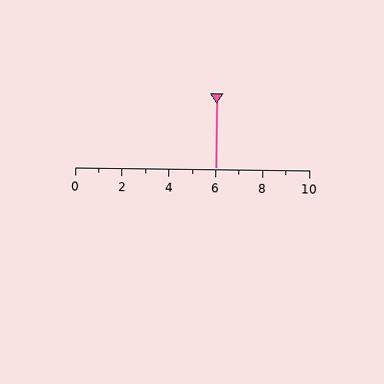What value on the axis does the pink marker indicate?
The marker indicates approximately 6.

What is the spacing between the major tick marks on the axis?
The major ticks are spaced 2 apart.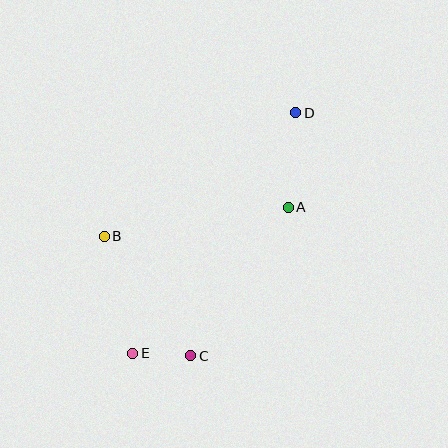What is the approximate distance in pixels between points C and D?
The distance between C and D is approximately 265 pixels.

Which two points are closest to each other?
Points C and E are closest to each other.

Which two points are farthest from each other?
Points D and E are farthest from each other.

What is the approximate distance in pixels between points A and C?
The distance between A and C is approximately 177 pixels.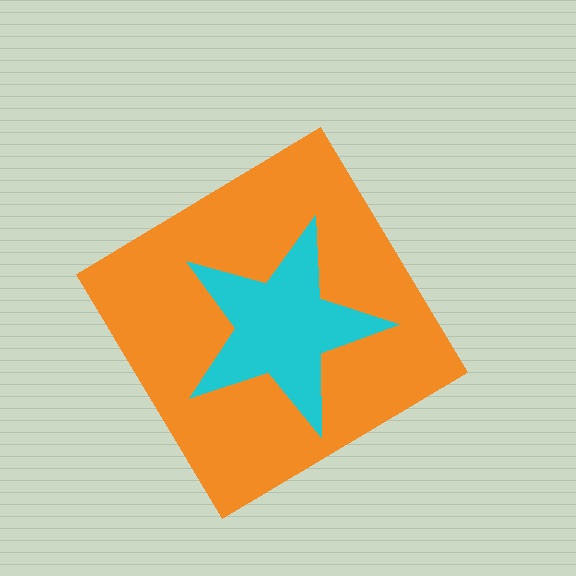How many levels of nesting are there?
2.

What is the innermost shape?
The cyan star.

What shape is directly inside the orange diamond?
The cyan star.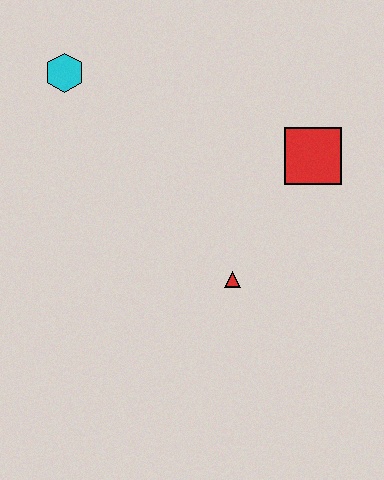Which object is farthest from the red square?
The cyan hexagon is farthest from the red square.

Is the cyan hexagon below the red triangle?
No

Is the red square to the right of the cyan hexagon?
Yes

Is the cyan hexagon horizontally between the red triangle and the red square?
No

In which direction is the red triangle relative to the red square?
The red triangle is below the red square.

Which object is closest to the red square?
The red triangle is closest to the red square.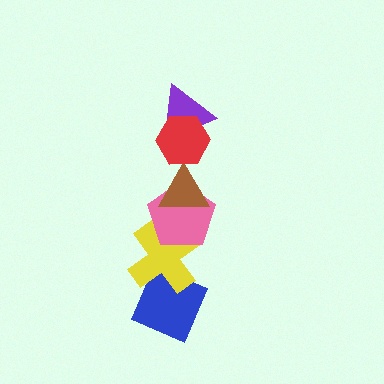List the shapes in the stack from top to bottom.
From top to bottom: the red hexagon, the purple triangle, the brown triangle, the pink pentagon, the yellow cross, the blue diamond.